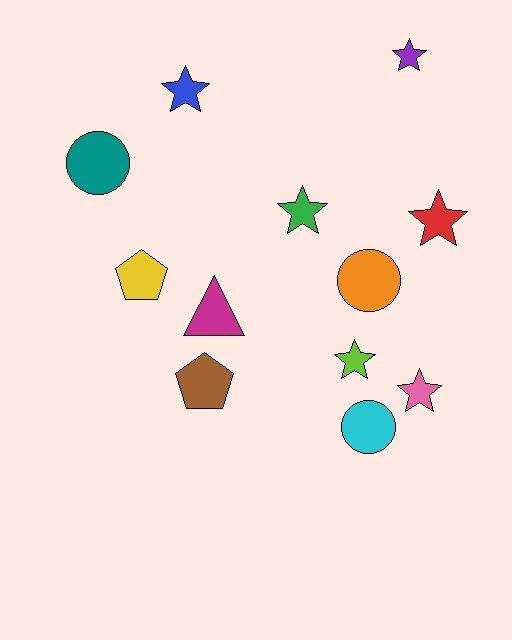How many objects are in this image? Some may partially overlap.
There are 12 objects.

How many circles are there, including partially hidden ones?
There are 3 circles.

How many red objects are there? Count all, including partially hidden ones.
There is 1 red object.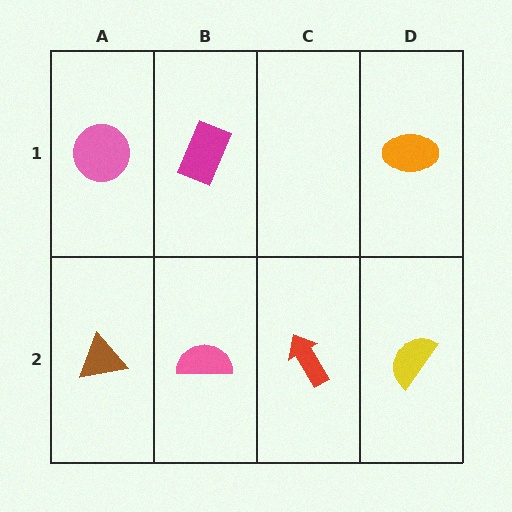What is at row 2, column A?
A brown triangle.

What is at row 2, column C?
A red arrow.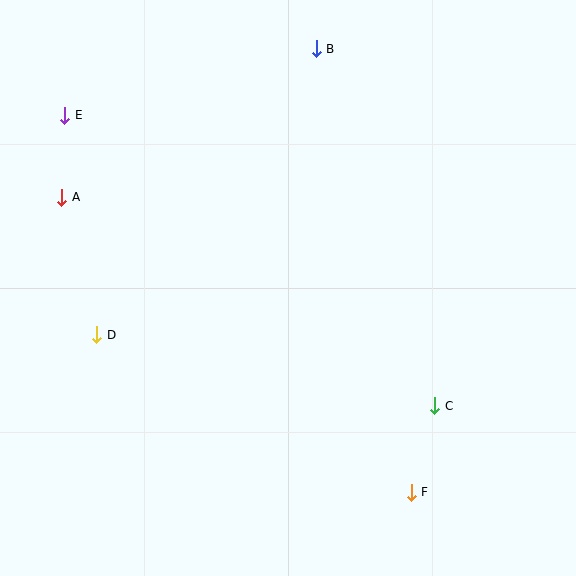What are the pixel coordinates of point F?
Point F is at (411, 492).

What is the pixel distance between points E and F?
The distance between E and F is 512 pixels.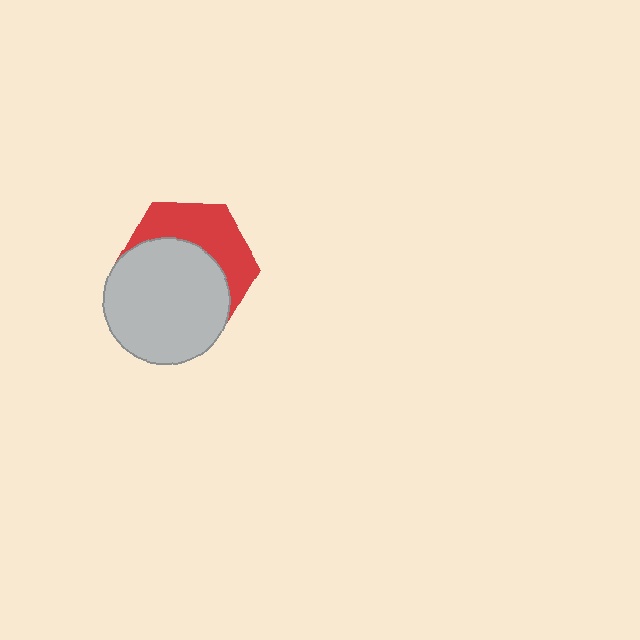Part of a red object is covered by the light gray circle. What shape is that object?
It is a hexagon.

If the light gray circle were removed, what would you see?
You would see the complete red hexagon.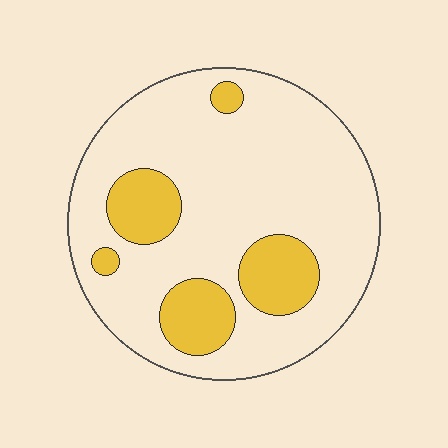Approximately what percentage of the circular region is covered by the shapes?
Approximately 20%.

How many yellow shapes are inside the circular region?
5.